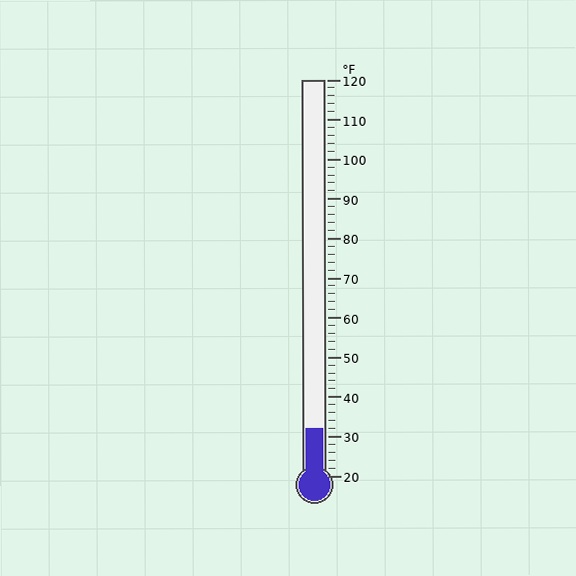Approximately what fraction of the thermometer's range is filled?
The thermometer is filled to approximately 10% of its range.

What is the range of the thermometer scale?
The thermometer scale ranges from 20°F to 120°F.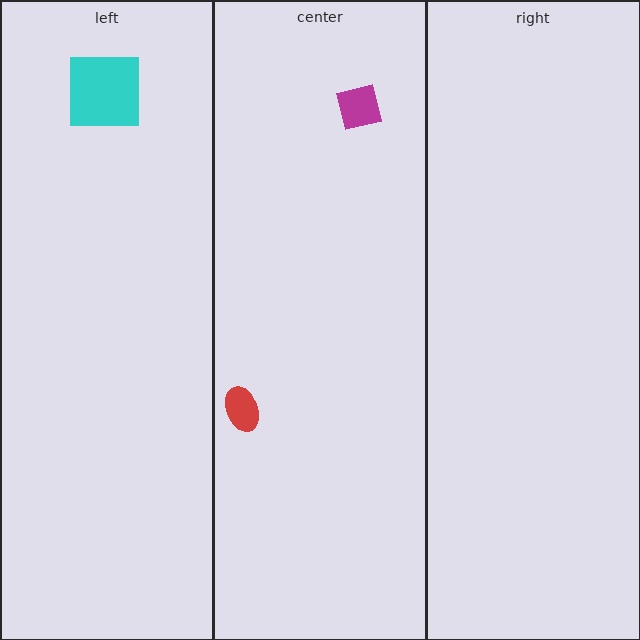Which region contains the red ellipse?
The center region.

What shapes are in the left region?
The cyan square.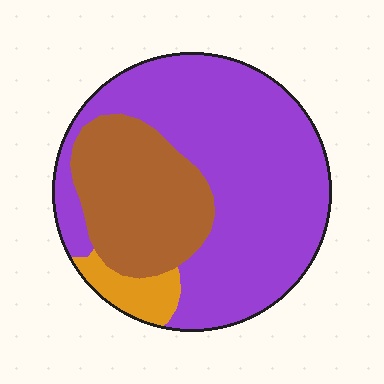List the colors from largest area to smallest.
From largest to smallest: purple, brown, orange.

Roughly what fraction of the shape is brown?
Brown covers roughly 30% of the shape.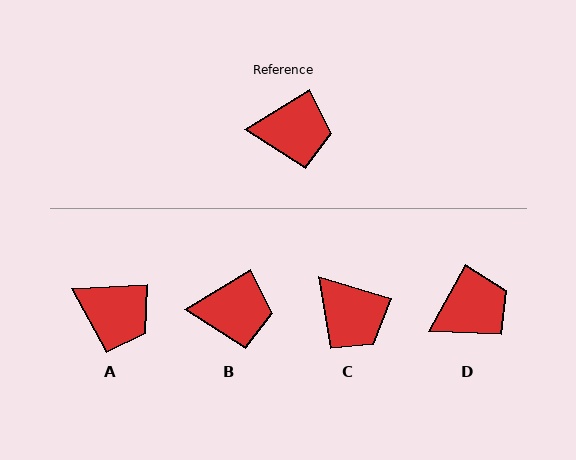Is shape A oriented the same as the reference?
No, it is off by about 28 degrees.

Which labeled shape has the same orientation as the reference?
B.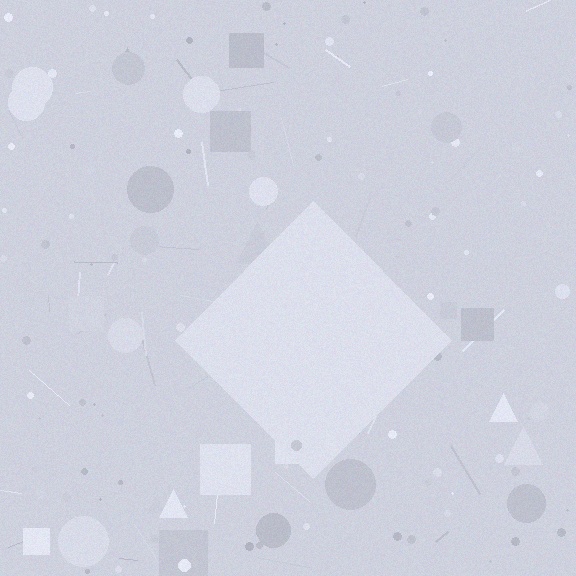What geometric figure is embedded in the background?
A diamond is embedded in the background.